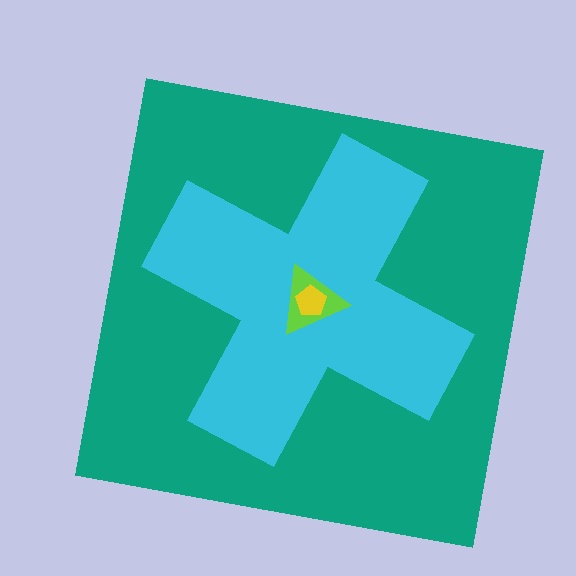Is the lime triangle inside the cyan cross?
Yes.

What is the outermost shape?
The teal square.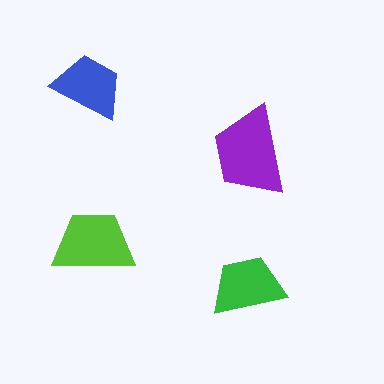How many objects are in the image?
There are 4 objects in the image.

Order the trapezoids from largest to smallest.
the purple one, the lime one, the green one, the blue one.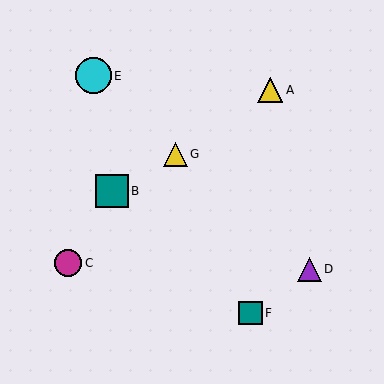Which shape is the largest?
The cyan circle (labeled E) is the largest.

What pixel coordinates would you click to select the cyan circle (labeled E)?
Click at (94, 76) to select the cyan circle E.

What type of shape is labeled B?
Shape B is a teal square.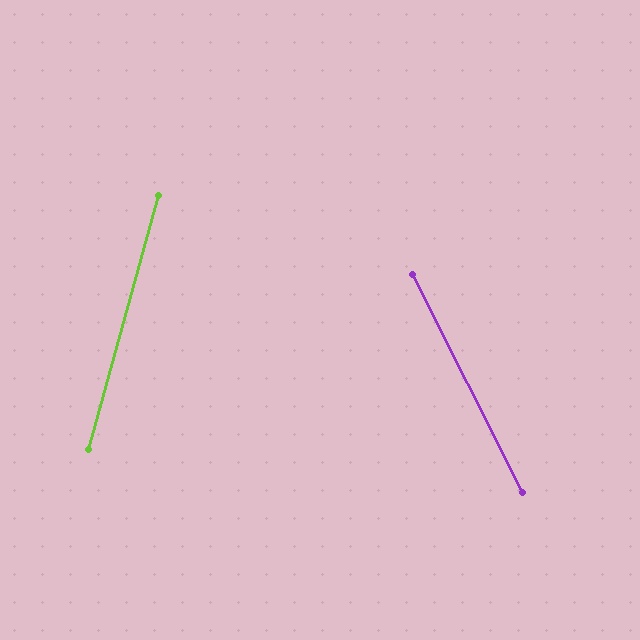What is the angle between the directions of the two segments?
Approximately 42 degrees.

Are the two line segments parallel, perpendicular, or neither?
Neither parallel nor perpendicular — they differ by about 42°.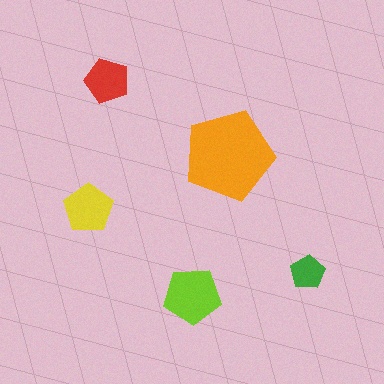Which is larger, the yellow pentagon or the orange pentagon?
The orange one.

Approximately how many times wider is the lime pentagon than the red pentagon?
About 1.5 times wider.